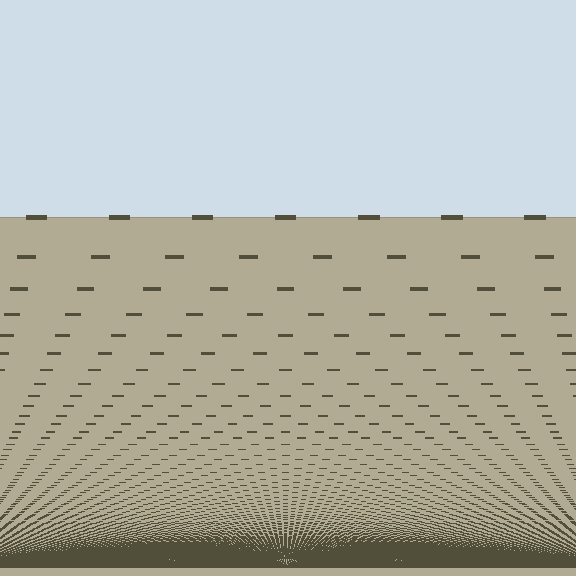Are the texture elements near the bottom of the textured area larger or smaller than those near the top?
Smaller. The gradient is inverted — elements near the bottom are smaller and denser.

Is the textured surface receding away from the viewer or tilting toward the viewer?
The surface appears to tilt toward the viewer. Texture elements get larger and sparser toward the top.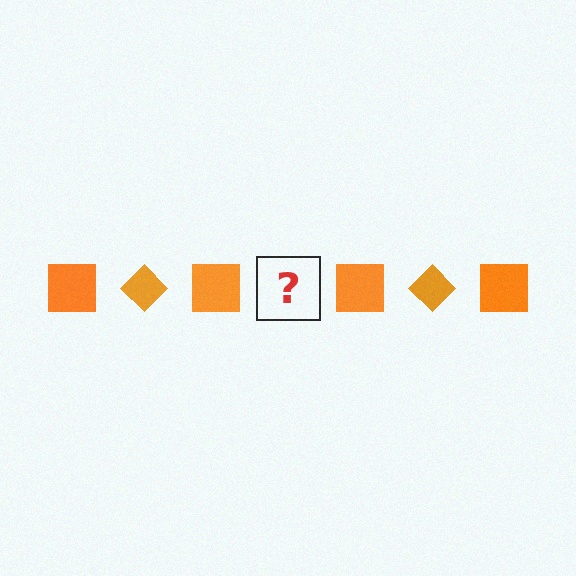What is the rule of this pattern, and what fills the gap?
The rule is that the pattern cycles through square, diamond shapes in orange. The gap should be filled with an orange diamond.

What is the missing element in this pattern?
The missing element is an orange diamond.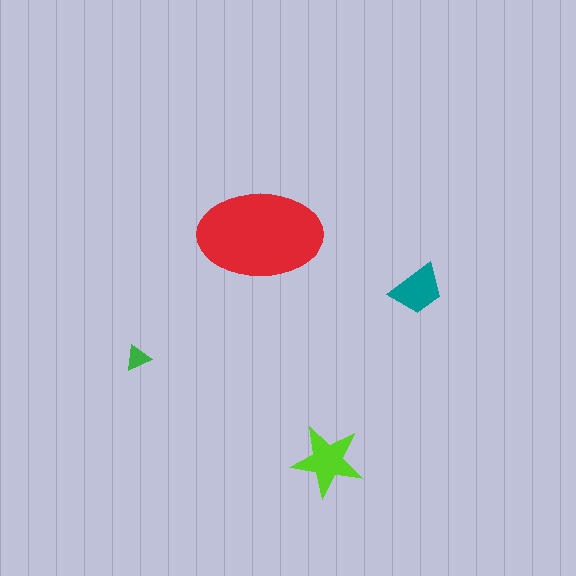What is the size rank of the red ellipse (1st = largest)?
1st.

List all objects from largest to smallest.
The red ellipse, the lime star, the teal trapezoid, the green triangle.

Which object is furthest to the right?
The teal trapezoid is rightmost.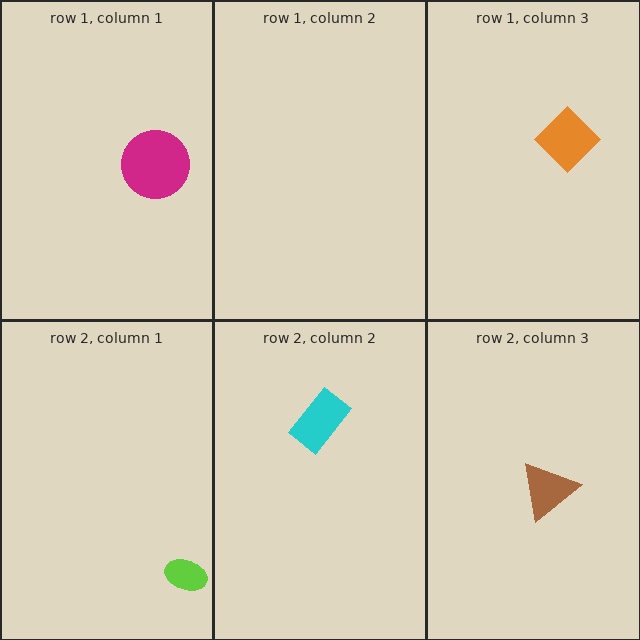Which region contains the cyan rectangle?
The row 2, column 2 region.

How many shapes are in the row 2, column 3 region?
1.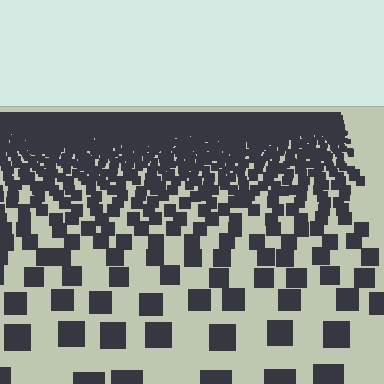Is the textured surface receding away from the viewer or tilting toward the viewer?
The surface is receding away from the viewer. Texture elements get smaller and denser toward the top.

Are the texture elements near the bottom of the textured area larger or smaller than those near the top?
Larger. Near the bottom, elements are closer to the viewer and appear at a bigger on-screen size.